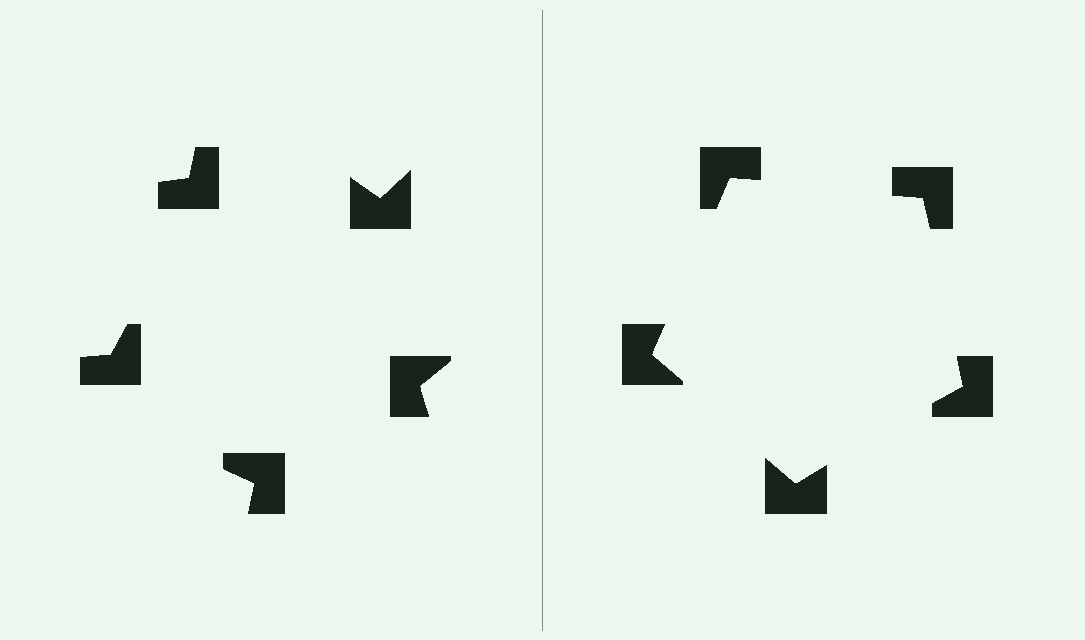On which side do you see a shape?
An illusory pentagon appears on the right side. On the left side the wedge cuts are rotated, so no coherent shape forms.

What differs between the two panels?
The notched squares are positioned identically on both sides; only the wedge orientations differ. On the right they align to a pentagon; on the left they are misaligned.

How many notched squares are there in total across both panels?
10 — 5 on each side.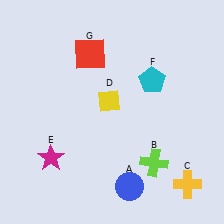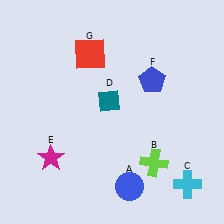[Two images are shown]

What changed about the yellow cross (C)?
In Image 1, C is yellow. In Image 2, it changed to cyan.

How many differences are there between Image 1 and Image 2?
There are 3 differences between the two images.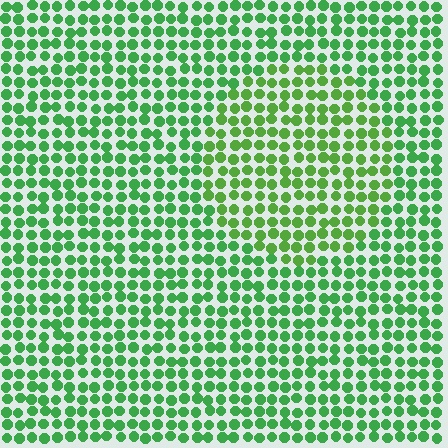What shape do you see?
I see a circle.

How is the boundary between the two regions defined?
The boundary is defined purely by a slight shift in hue (about 22 degrees). Spacing, size, and orientation are identical on both sides.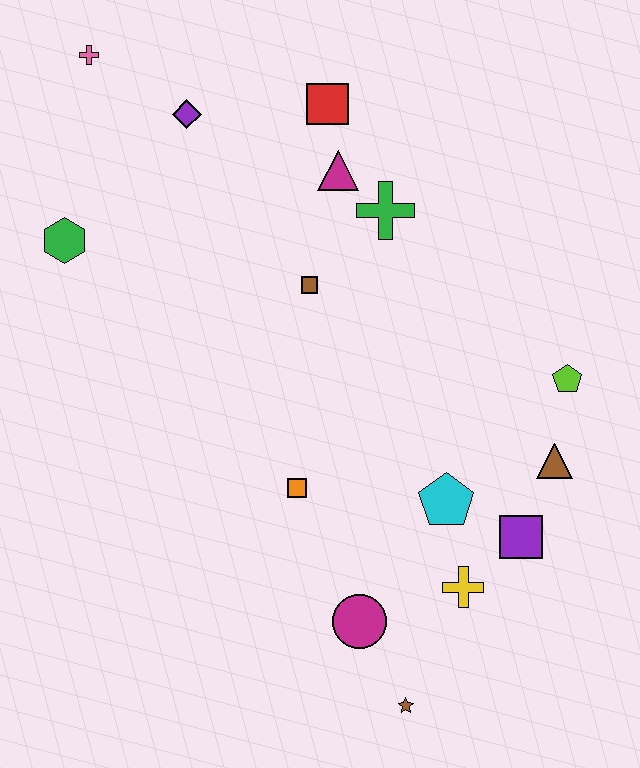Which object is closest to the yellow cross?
The purple square is closest to the yellow cross.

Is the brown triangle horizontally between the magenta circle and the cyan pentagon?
No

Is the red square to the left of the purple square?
Yes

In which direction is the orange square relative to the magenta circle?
The orange square is above the magenta circle.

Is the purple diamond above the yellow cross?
Yes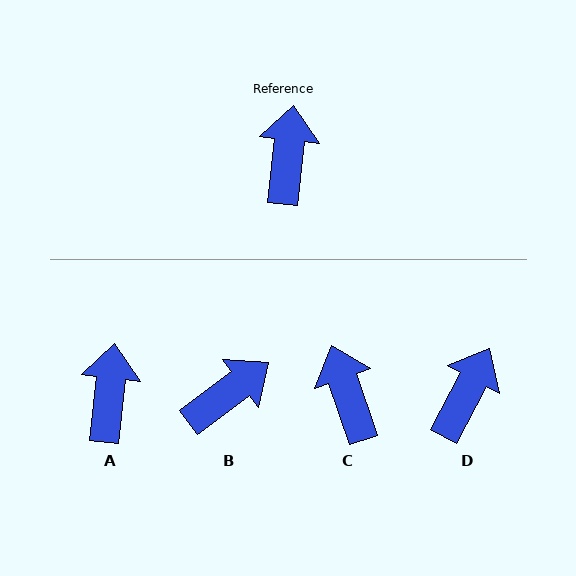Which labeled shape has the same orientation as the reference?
A.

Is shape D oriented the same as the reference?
No, it is off by about 21 degrees.